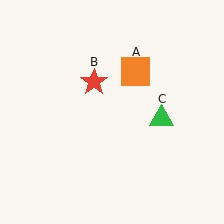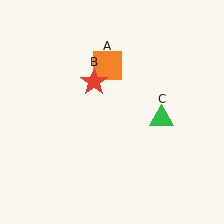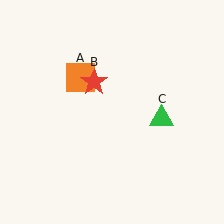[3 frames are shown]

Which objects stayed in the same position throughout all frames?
Red star (object B) and green triangle (object C) remained stationary.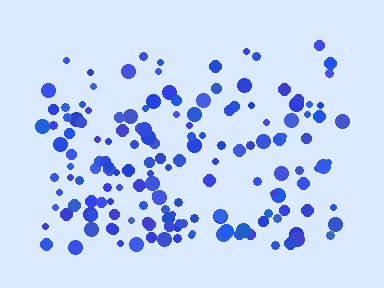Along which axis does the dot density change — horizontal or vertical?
Vertical.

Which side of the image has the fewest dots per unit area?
The top.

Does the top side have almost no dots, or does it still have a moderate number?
Still a moderate number, just noticeably fewer than the bottom.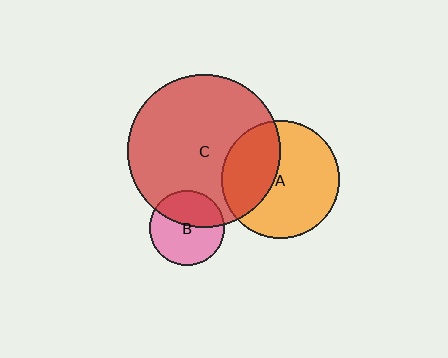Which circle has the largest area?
Circle C (red).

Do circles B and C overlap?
Yes.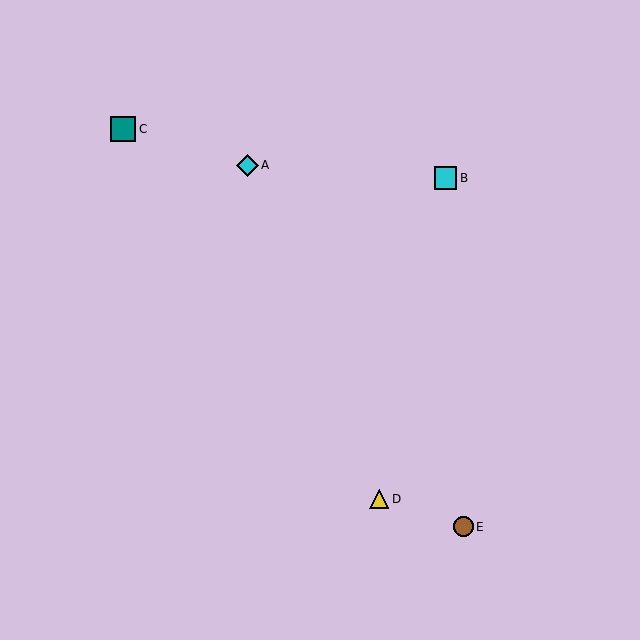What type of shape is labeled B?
Shape B is a cyan square.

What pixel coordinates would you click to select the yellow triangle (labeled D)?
Click at (379, 499) to select the yellow triangle D.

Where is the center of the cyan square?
The center of the cyan square is at (445, 178).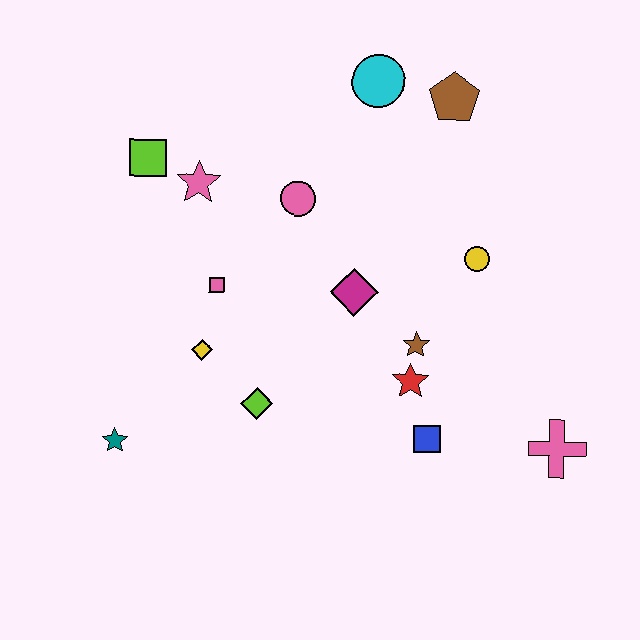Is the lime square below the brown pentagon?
Yes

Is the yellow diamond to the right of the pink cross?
No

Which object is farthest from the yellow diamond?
The pink cross is farthest from the yellow diamond.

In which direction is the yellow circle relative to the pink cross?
The yellow circle is above the pink cross.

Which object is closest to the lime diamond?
The yellow diamond is closest to the lime diamond.